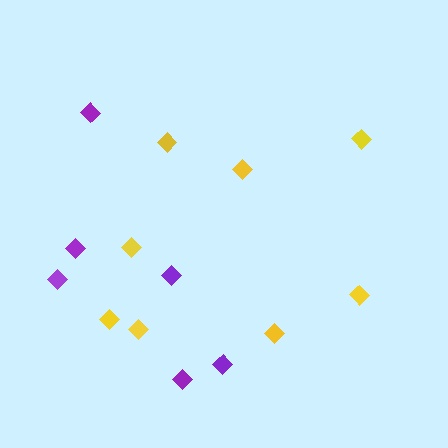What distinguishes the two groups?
There are 2 groups: one group of purple diamonds (6) and one group of yellow diamonds (8).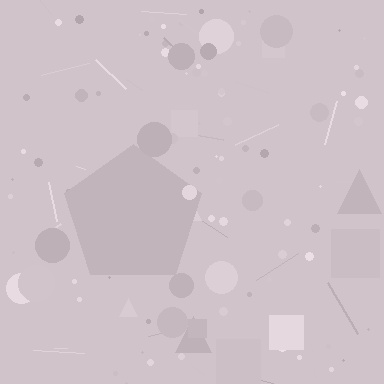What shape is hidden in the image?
A pentagon is hidden in the image.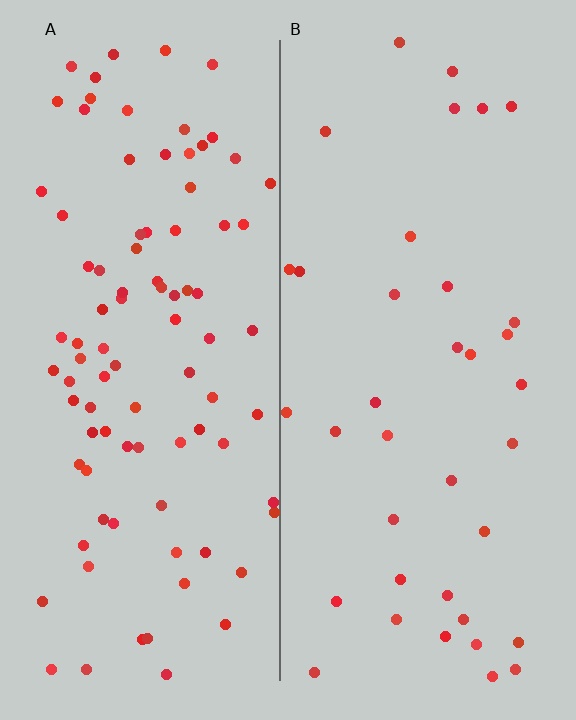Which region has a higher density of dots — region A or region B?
A (the left).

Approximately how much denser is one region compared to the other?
Approximately 2.4× — region A over region B.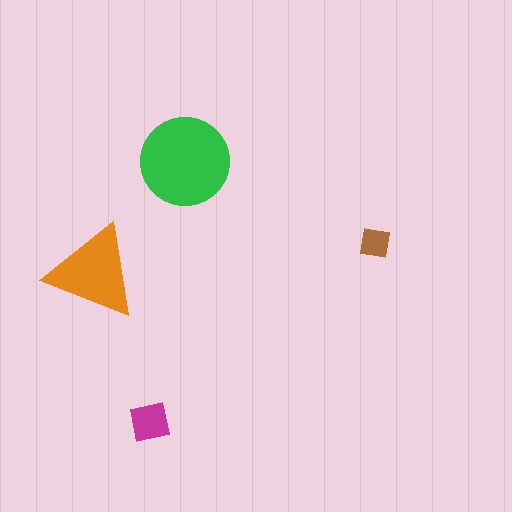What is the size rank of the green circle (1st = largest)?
1st.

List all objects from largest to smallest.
The green circle, the orange triangle, the magenta square, the brown square.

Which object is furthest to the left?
The orange triangle is leftmost.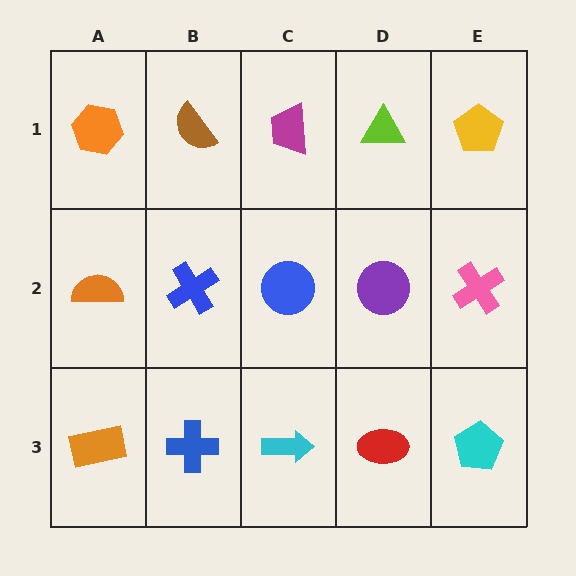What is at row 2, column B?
A blue cross.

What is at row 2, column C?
A blue circle.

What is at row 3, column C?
A cyan arrow.